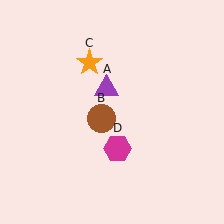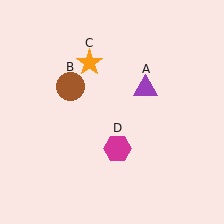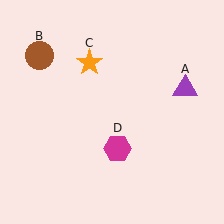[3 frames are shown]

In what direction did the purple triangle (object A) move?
The purple triangle (object A) moved right.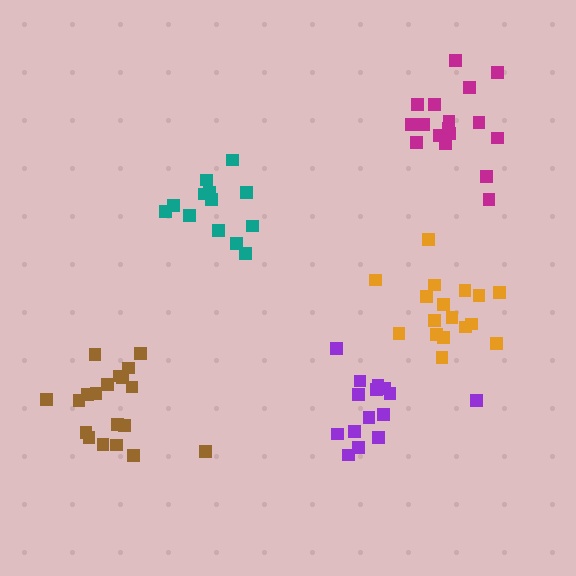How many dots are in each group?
Group 1: 19 dots, Group 2: 13 dots, Group 3: 17 dots, Group 4: 15 dots, Group 5: 17 dots (81 total).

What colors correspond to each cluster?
The clusters are colored: brown, teal, magenta, purple, orange.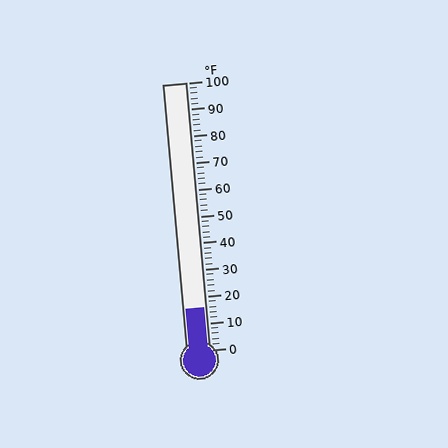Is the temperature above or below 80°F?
The temperature is below 80°F.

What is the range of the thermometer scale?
The thermometer scale ranges from 0°F to 100°F.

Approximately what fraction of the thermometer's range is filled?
The thermometer is filled to approximately 15% of its range.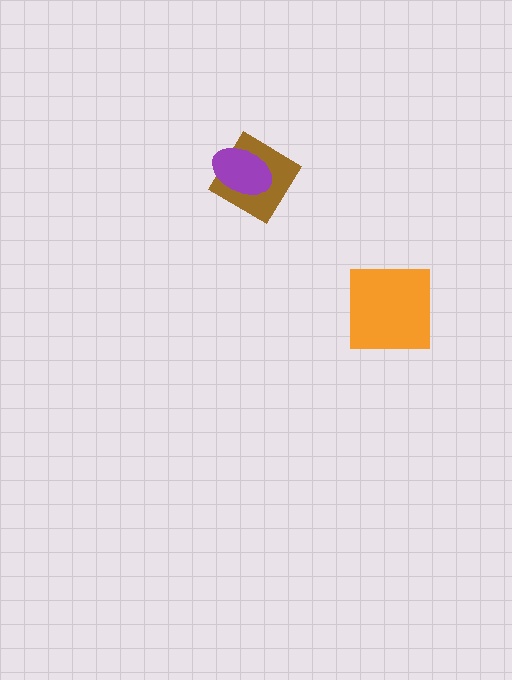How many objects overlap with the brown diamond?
1 object overlaps with the brown diamond.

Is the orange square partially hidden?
No, no other shape covers it.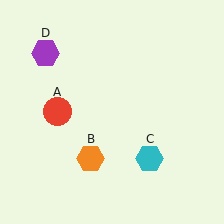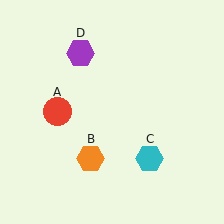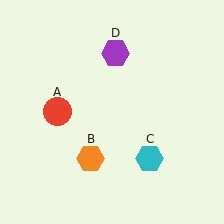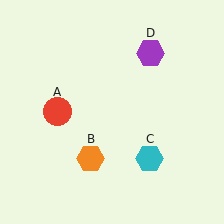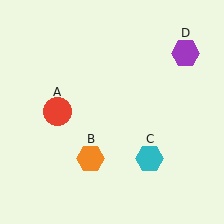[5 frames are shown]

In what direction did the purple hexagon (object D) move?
The purple hexagon (object D) moved right.